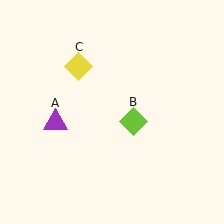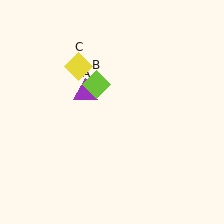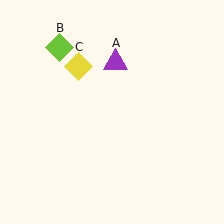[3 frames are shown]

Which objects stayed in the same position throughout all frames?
Yellow diamond (object C) remained stationary.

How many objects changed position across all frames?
2 objects changed position: purple triangle (object A), lime diamond (object B).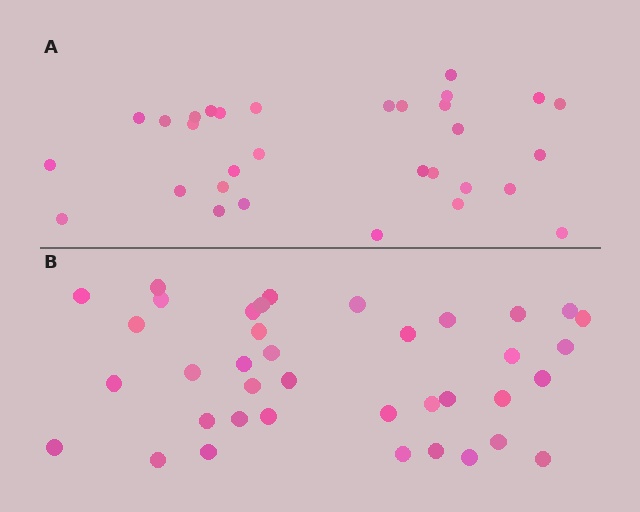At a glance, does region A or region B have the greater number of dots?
Region B (the bottom region) has more dots.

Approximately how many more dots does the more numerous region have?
Region B has roughly 8 or so more dots than region A.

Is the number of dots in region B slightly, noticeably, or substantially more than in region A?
Region B has only slightly more — the two regions are fairly close. The ratio is roughly 1.2 to 1.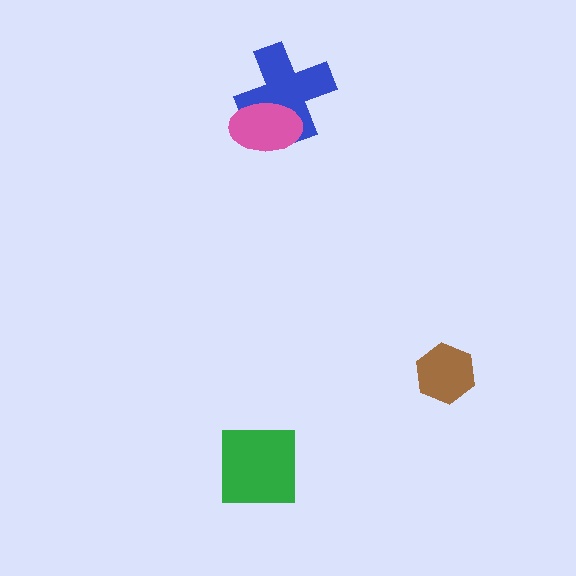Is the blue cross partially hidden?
Yes, it is partially covered by another shape.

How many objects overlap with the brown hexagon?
0 objects overlap with the brown hexagon.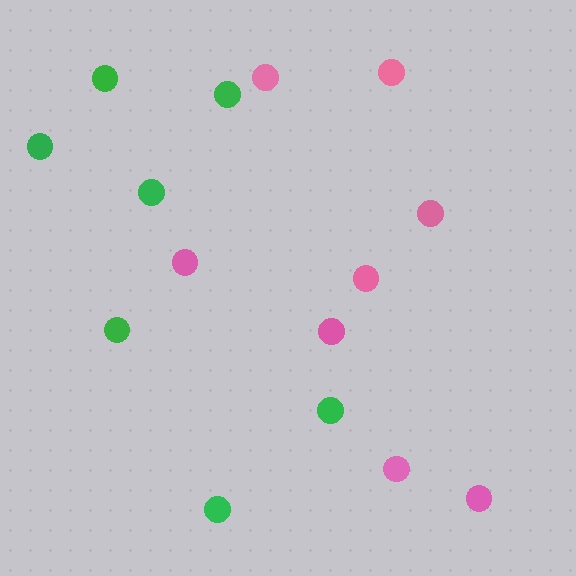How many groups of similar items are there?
There are 2 groups: one group of pink circles (8) and one group of green circles (7).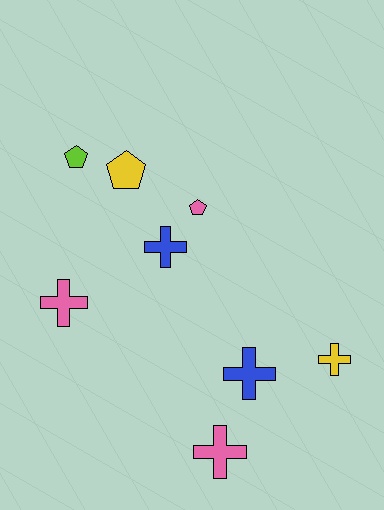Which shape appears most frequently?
Cross, with 5 objects.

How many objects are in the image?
There are 8 objects.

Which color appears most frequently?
Pink, with 3 objects.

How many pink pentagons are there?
There is 1 pink pentagon.